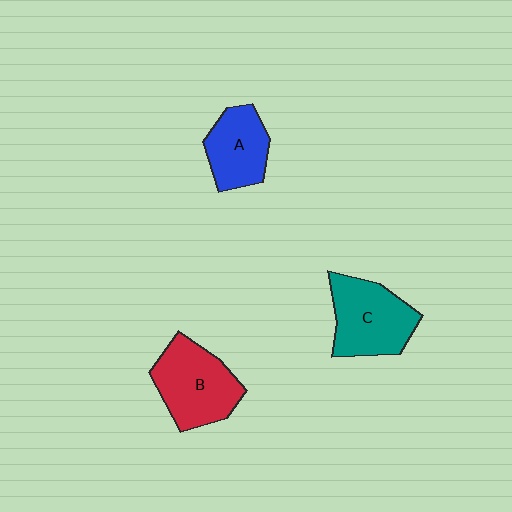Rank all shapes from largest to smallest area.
From largest to smallest: B (red), C (teal), A (blue).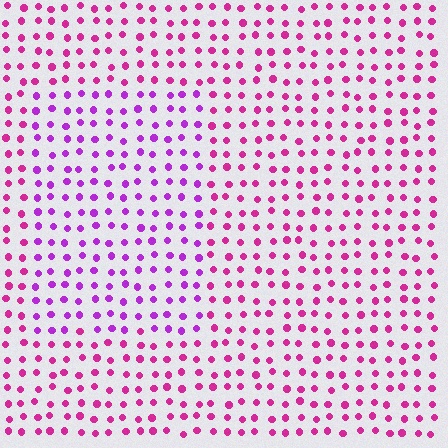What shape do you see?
I see a rectangle.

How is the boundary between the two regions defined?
The boundary is defined purely by a slight shift in hue (about 31 degrees). Spacing, size, and orientation are identical on both sides.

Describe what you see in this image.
The image is filled with small magenta elements in a uniform arrangement. A rectangle-shaped region is visible where the elements are tinted to a slightly different hue, forming a subtle color boundary.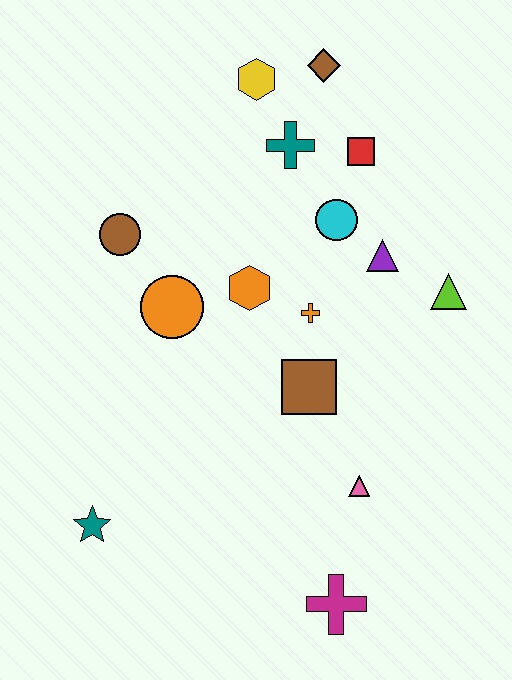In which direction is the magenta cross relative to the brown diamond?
The magenta cross is below the brown diamond.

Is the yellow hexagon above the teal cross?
Yes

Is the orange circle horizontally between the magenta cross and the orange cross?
No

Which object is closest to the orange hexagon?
The orange cross is closest to the orange hexagon.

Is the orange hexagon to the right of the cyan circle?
No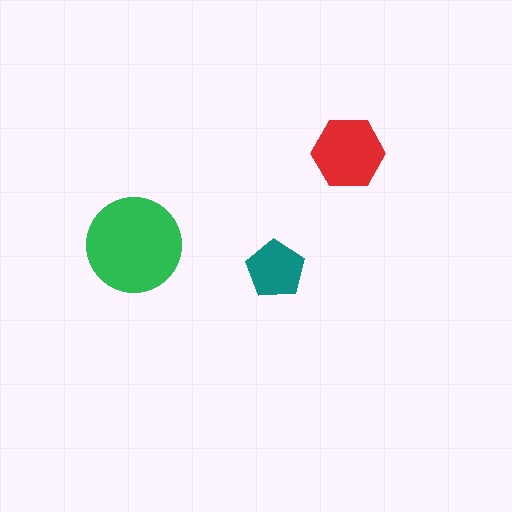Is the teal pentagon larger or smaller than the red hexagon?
Smaller.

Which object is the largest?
The green circle.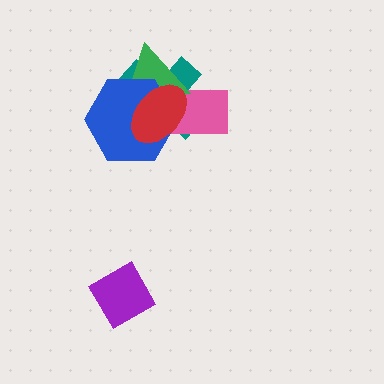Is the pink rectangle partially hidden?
Yes, it is partially covered by another shape.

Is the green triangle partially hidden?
Yes, it is partially covered by another shape.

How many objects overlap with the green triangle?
4 objects overlap with the green triangle.